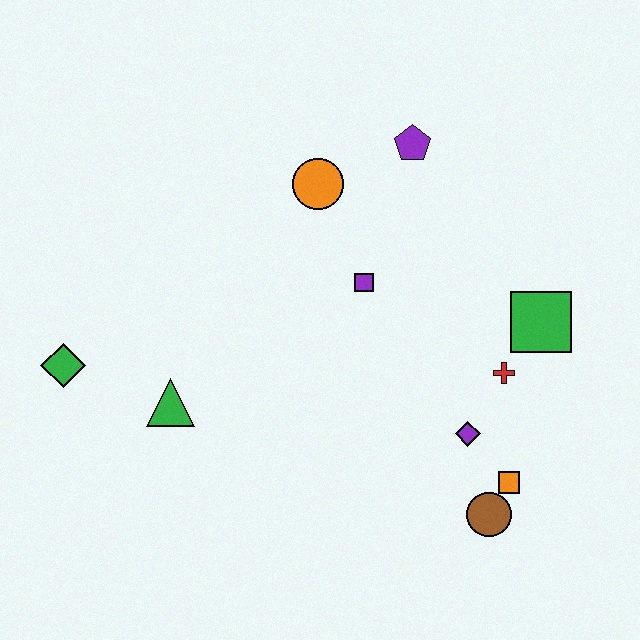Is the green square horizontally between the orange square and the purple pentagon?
No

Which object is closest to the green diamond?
The green triangle is closest to the green diamond.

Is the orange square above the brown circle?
Yes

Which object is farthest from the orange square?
The green diamond is farthest from the orange square.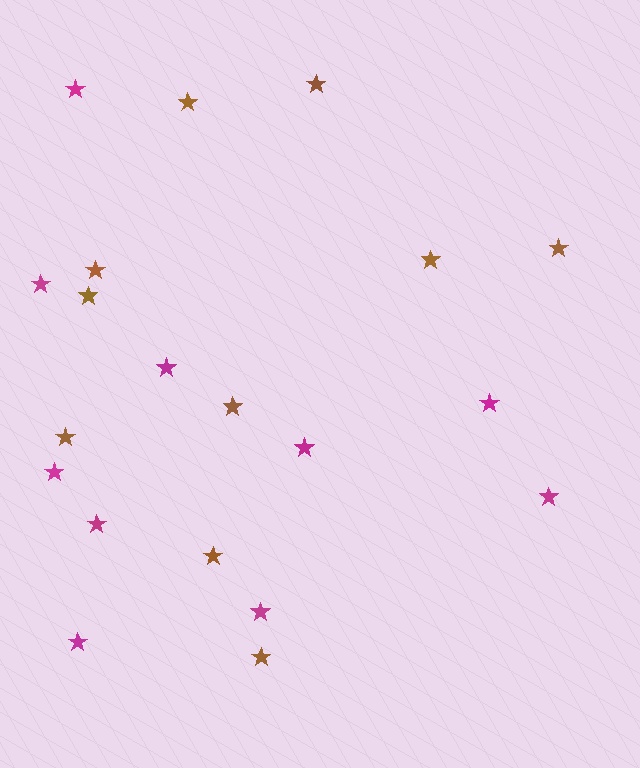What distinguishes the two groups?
There are 2 groups: one group of magenta stars (10) and one group of brown stars (10).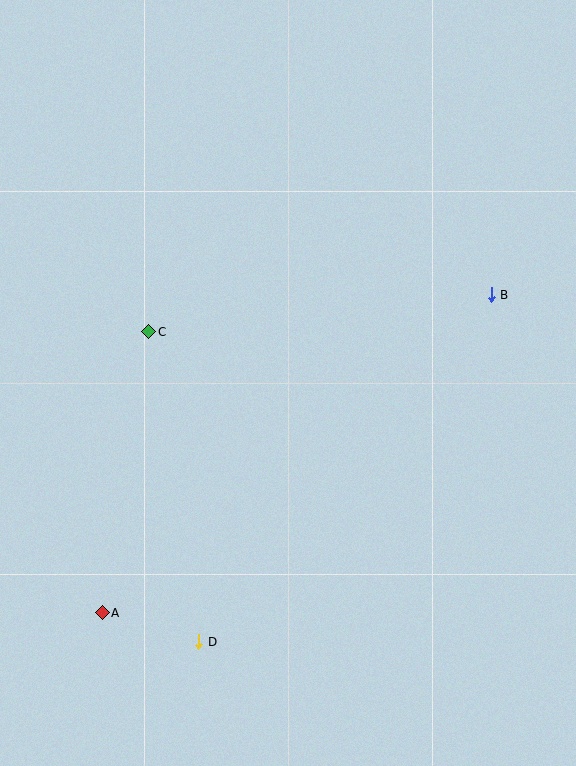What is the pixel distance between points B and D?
The distance between B and D is 454 pixels.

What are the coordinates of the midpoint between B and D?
The midpoint between B and D is at (345, 468).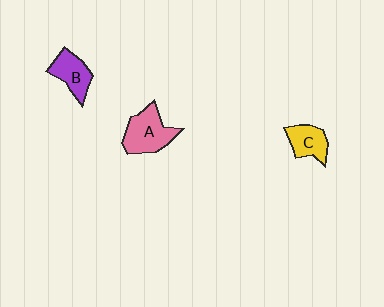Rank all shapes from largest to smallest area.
From largest to smallest: A (pink), B (purple), C (yellow).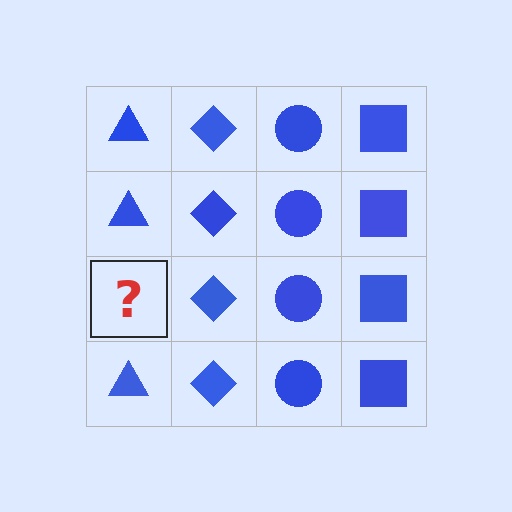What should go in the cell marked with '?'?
The missing cell should contain a blue triangle.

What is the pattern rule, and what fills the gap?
The rule is that each column has a consistent shape. The gap should be filled with a blue triangle.